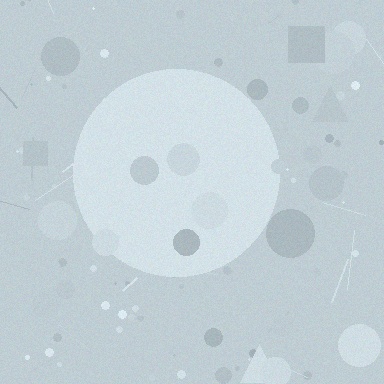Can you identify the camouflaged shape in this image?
The camouflaged shape is a circle.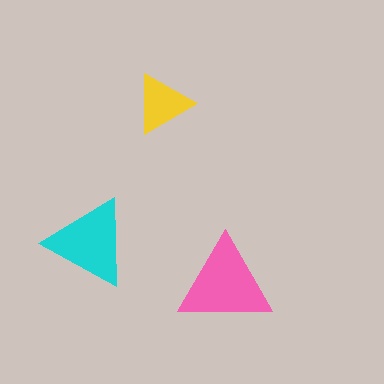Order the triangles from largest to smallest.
the pink one, the cyan one, the yellow one.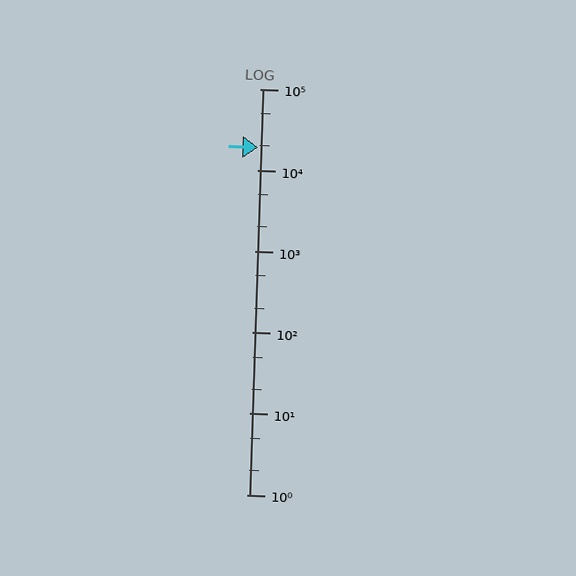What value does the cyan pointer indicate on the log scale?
The pointer indicates approximately 19000.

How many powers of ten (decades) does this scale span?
The scale spans 5 decades, from 1 to 100000.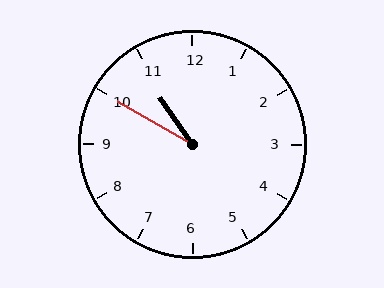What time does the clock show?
10:50.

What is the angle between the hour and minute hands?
Approximately 25 degrees.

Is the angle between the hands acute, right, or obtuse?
It is acute.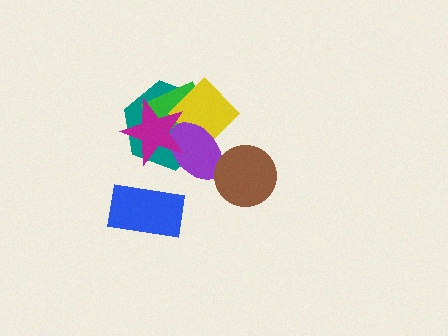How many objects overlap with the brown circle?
1 object overlaps with the brown circle.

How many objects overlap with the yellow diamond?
4 objects overlap with the yellow diamond.